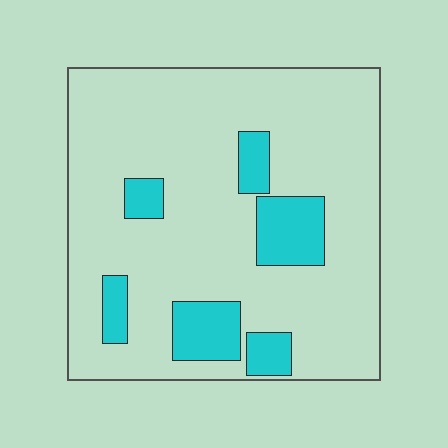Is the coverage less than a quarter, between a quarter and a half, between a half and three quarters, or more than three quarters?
Less than a quarter.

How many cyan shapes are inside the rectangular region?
6.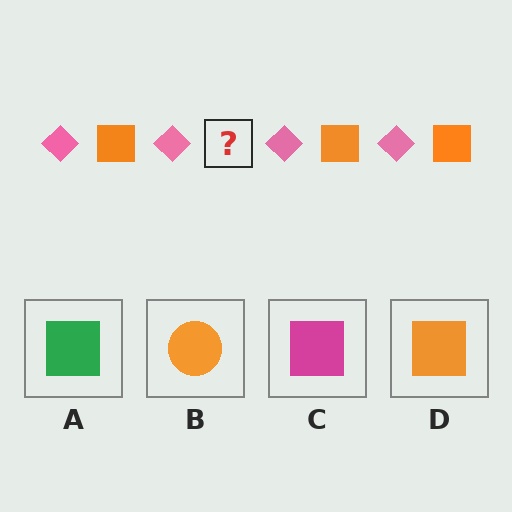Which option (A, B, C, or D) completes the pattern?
D.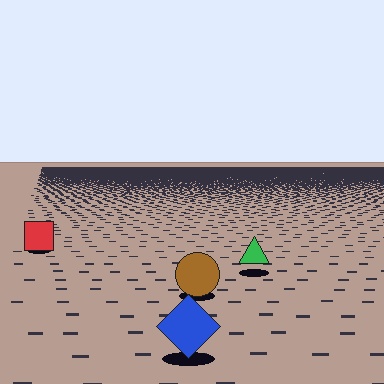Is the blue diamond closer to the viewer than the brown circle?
Yes. The blue diamond is closer — you can tell from the texture gradient: the ground texture is coarser near it.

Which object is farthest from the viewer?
The red square is farthest from the viewer. It appears smaller and the ground texture around it is denser.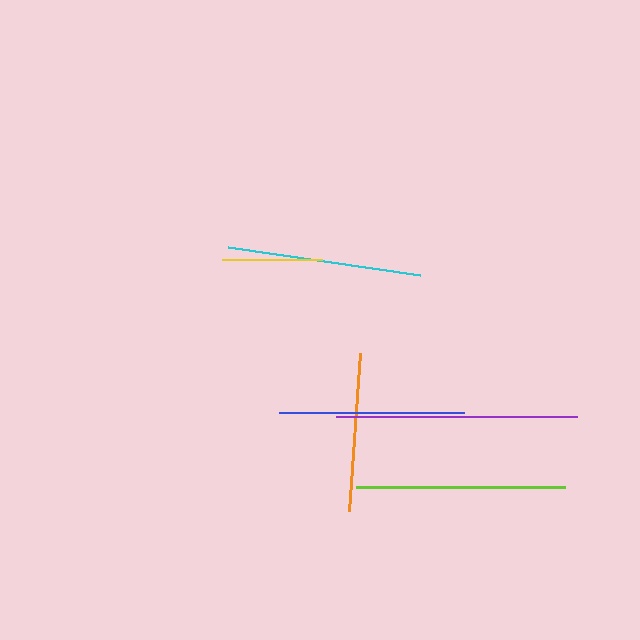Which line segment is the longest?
The purple line is the longest at approximately 241 pixels.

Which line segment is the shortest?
The yellow line is the shortest at approximately 100 pixels.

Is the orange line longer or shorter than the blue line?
The blue line is longer than the orange line.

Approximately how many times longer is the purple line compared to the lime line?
The purple line is approximately 1.2 times the length of the lime line.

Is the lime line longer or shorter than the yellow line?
The lime line is longer than the yellow line.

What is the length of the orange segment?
The orange segment is approximately 158 pixels long.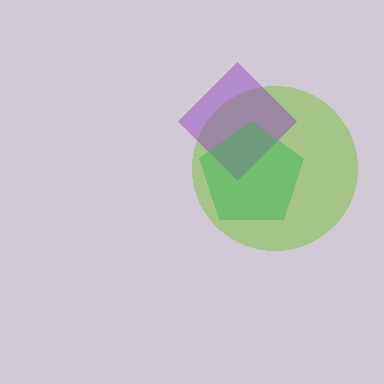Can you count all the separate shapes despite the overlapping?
Yes, there are 3 separate shapes.